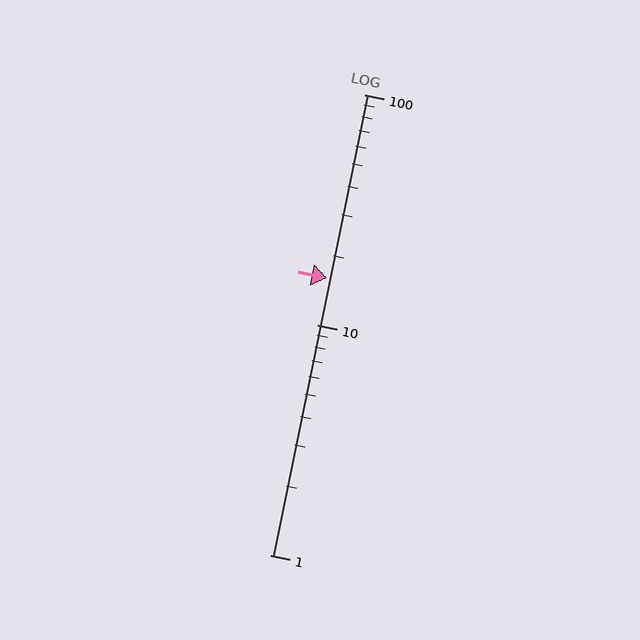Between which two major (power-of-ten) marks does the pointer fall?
The pointer is between 10 and 100.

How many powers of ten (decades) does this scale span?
The scale spans 2 decades, from 1 to 100.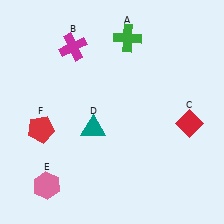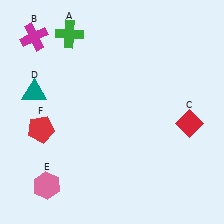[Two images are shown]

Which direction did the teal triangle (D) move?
The teal triangle (D) moved left.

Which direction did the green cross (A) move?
The green cross (A) moved left.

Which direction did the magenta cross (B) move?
The magenta cross (B) moved left.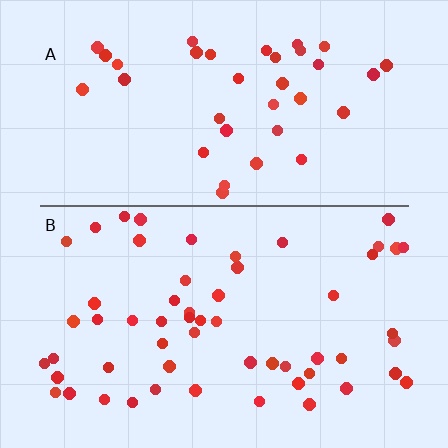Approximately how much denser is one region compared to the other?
Approximately 1.5× — region B over region A.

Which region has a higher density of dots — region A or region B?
B (the bottom).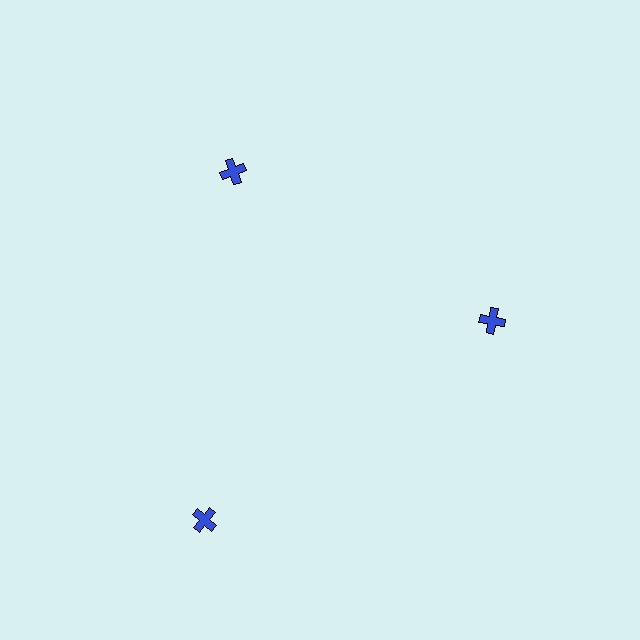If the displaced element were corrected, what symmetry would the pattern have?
It would have 3-fold rotational symmetry — the pattern would map onto itself every 120 degrees.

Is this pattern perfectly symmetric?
No. The 3 blue crosses are arranged in a ring, but one element near the 7 o'clock position is pushed outward from the center, breaking the 3-fold rotational symmetry.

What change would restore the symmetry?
The symmetry would be restored by moving it inward, back onto the ring so that all 3 crosses sit at equal angles and equal distance from the center.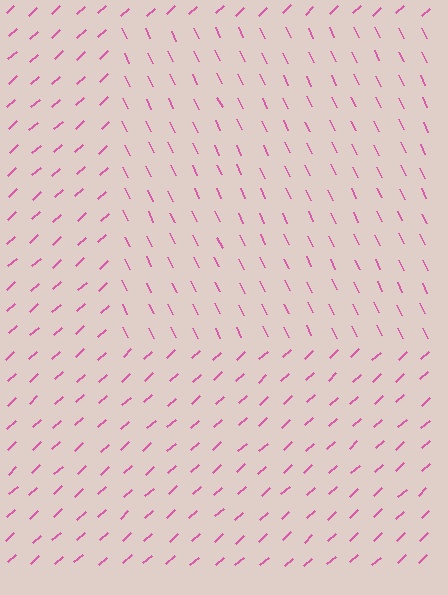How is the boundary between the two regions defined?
The boundary is defined purely by a change in line orientation (approximately 73 degrees difference). All lines are the same color and thickness.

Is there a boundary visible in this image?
Yes, there is a texture boundary formed by a change in line orientation.